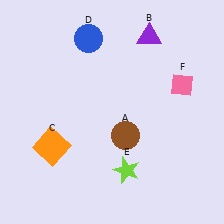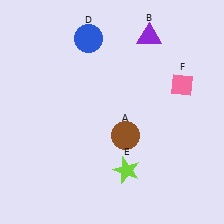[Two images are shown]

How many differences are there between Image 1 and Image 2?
There is 1 difference between the two images.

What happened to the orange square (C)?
The orange square (C) was removed in Image 2. It was in the bottom-left area of Image 1.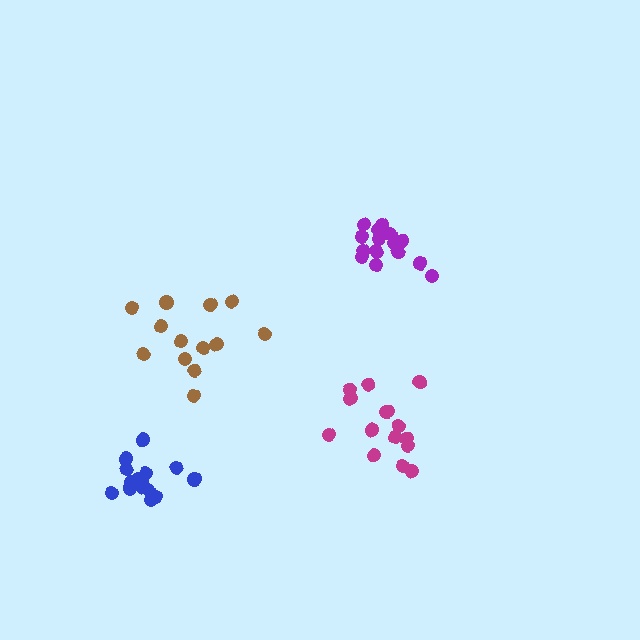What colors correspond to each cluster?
The clusters are colored: purple, magenta, blue, brown.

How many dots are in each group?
Group 1: 15 dots, Group 2: 15 dots, Group 3: 16 dots, Group 4: 13 dots (59 total).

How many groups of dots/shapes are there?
There are 4 groups.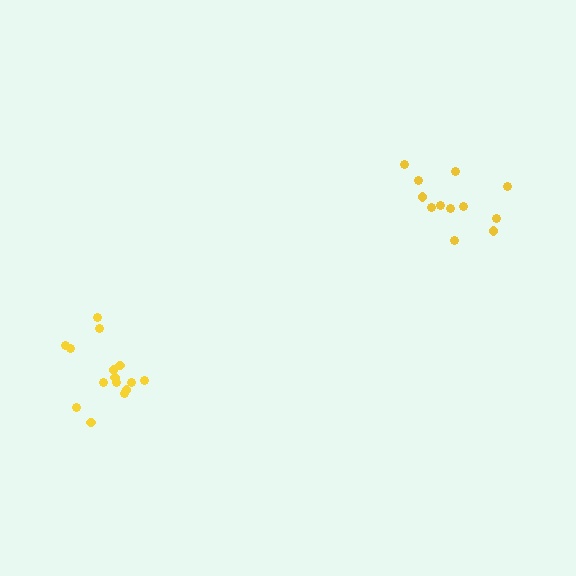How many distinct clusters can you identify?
There are 2 distinct clusters.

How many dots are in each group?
Group 1: 15 dots, Group 2: 12 dots (27 total).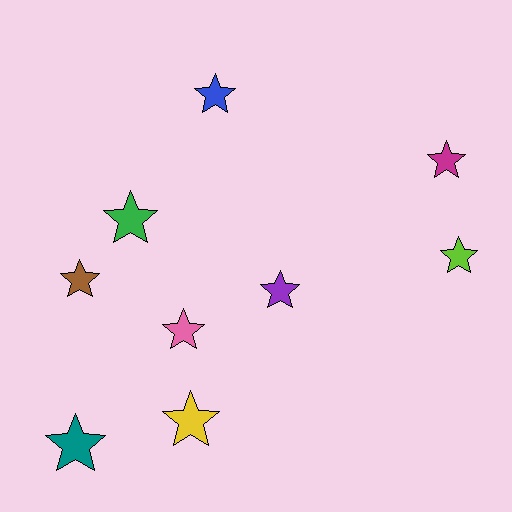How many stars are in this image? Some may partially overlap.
There are 9 stars.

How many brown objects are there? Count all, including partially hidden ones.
There is 1 brown object.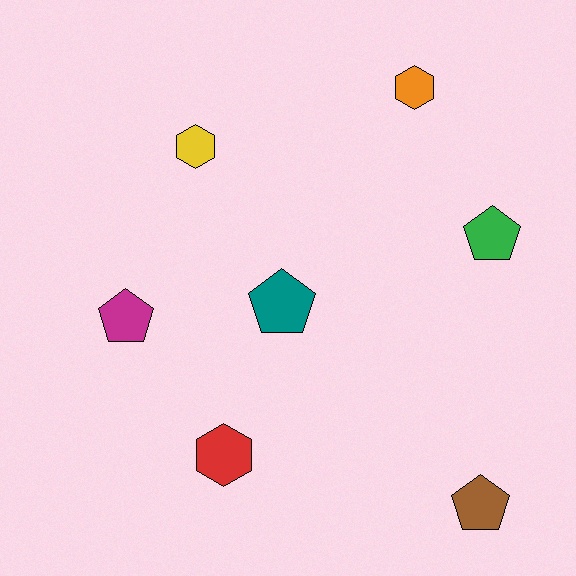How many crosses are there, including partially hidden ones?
There are no crosses.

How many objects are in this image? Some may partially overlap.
There are 7 objects.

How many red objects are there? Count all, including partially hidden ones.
There is 1 red object.